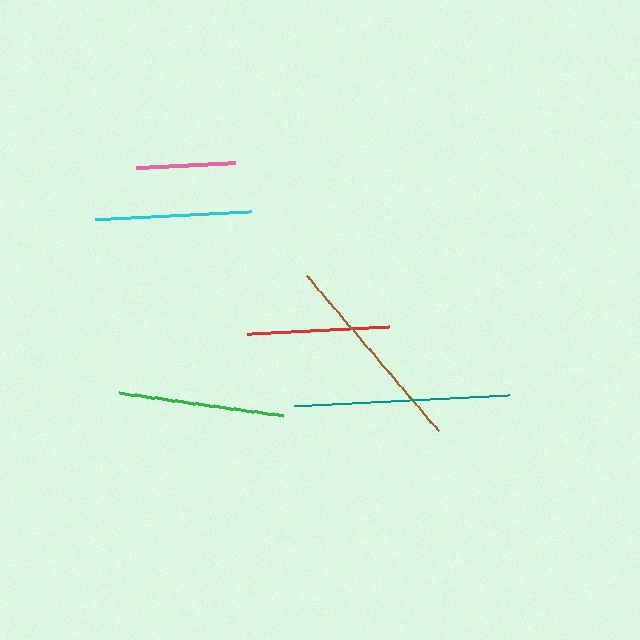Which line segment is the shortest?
The pink line is the shortest at approximately 99 pixels.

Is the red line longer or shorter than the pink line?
The red line is longer than the pink line.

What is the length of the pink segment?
The pink segment is approximately 99 pixels long.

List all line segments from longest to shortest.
From longest to shortest: teal, brown, green, cyan, red, pink.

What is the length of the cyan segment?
The cyan segment is approximately 156 pixels long.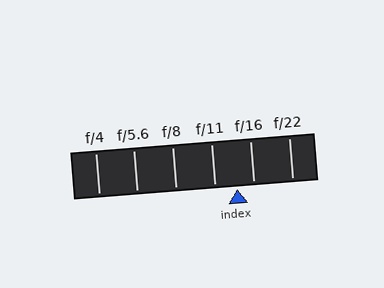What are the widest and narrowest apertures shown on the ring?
The widest aperture shown is f/4 and the narrowest is f/22.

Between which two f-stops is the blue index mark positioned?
The index mark is between f/11 and f/16.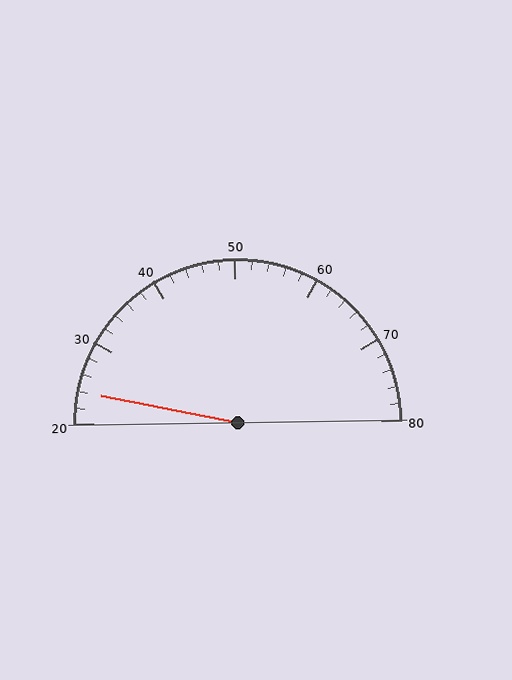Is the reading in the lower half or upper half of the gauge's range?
The reading is in the lower half of the range (20 to 80).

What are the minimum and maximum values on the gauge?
The gauge ranges from 20 to 80.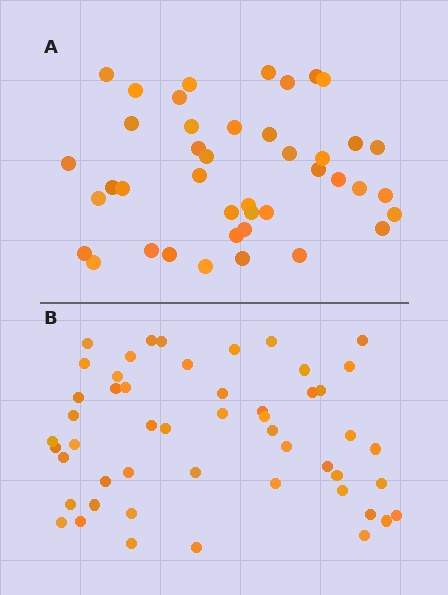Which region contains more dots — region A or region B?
Region B (the bottom region) has more dots.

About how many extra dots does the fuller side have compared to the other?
Region B has roughly 8 or so more dots than region A.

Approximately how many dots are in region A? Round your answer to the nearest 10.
About 40 dots. (The exact count is 42, which rounds to 40.)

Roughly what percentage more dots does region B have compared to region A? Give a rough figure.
About 20% more.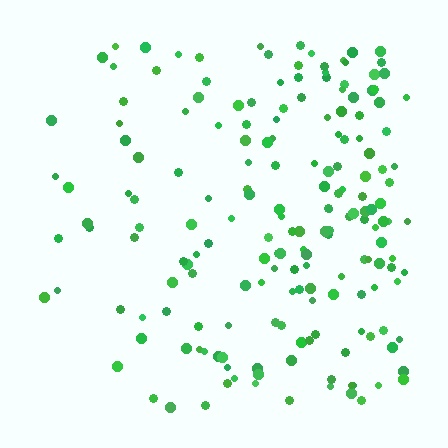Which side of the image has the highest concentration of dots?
The right.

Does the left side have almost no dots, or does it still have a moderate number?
Still a moderate number, just noticeably fewer than the right.